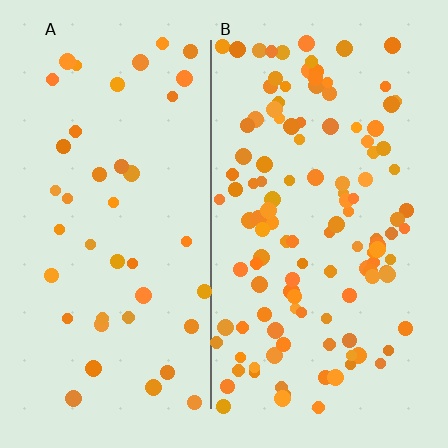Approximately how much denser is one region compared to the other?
Approximately 2.9× — region B over region A.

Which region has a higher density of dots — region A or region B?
B (the right).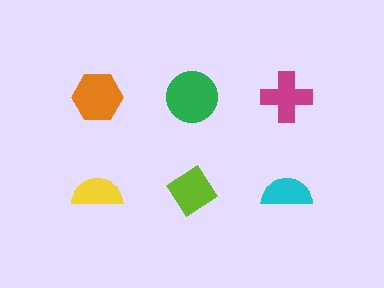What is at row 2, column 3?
A cyan semicircle.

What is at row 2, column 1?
A yellow semicircle.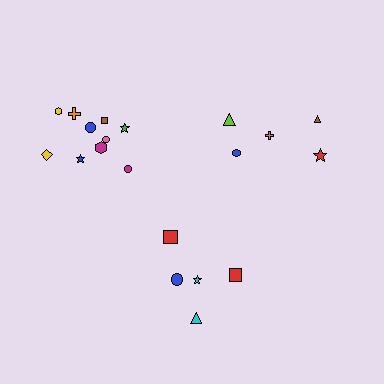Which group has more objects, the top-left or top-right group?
The top-left group.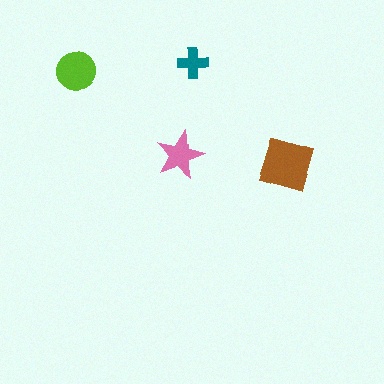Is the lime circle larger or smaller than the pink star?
Larger.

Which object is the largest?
The brown diamond.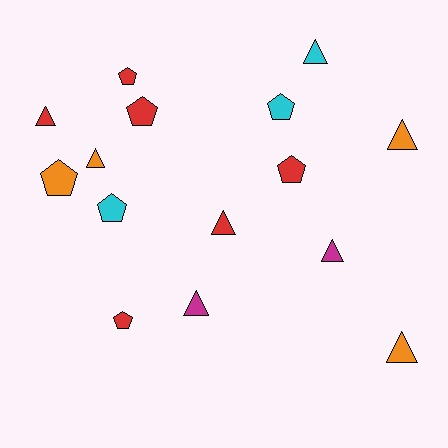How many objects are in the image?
There are 15 objects.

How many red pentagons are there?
There are 4 red pentagons.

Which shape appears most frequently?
Triangle, with 8 objects.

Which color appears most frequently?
Red, with 6 objects.